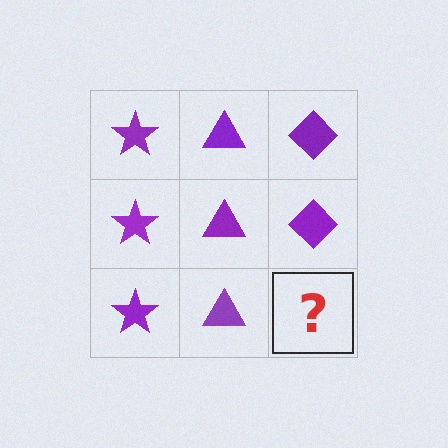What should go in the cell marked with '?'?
The missing cell should contain a purple diamond.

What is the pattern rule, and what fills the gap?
The rule is that each column has a consistent shape. The gap should be filled with a purple diamond.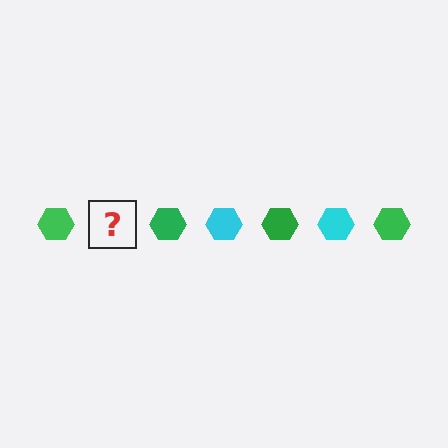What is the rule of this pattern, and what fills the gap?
The rule is that the pattern cycles through green, cyan hexagons. The gap should be filled with a cyan hexagon.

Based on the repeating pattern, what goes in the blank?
The blank should be a cyan hexagon.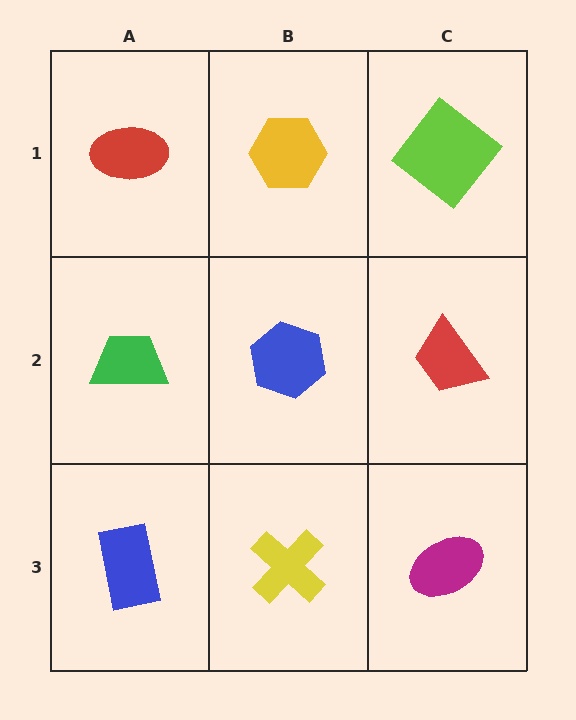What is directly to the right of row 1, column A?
A yellow hexagon.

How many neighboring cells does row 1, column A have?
2.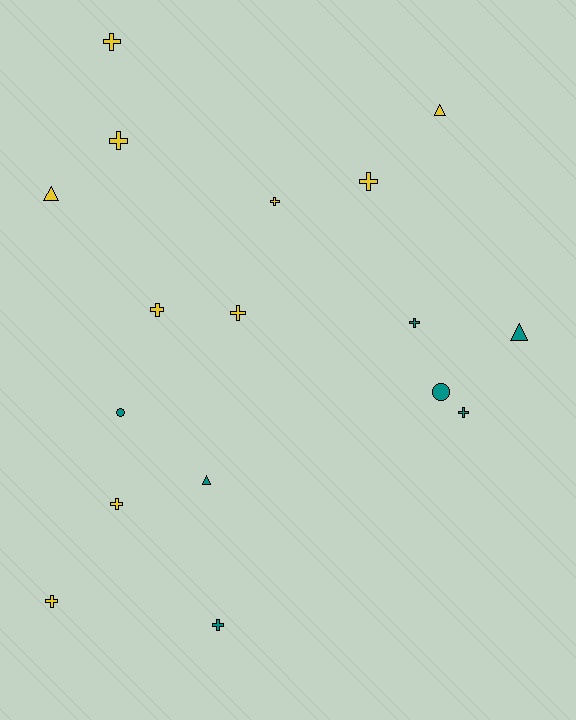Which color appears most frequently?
Yellow, with 10 objects.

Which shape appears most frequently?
Cross, with 11 objects.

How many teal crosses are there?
There are 3 teal crosses.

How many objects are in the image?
There are 17 objects.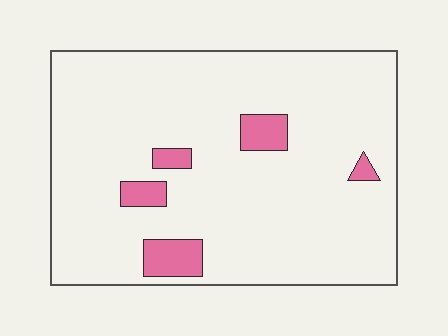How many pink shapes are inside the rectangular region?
5.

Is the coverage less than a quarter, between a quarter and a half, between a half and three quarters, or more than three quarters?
Less than a quarter.